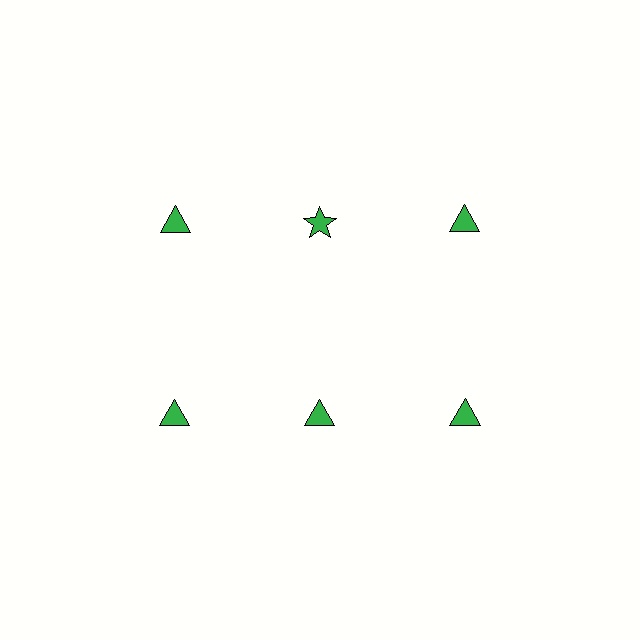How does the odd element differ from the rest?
It has a different shape: star instead of triangle.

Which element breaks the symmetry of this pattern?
The green star in the top row, second from left column breaks the symmetry. All other shapes are green triangles.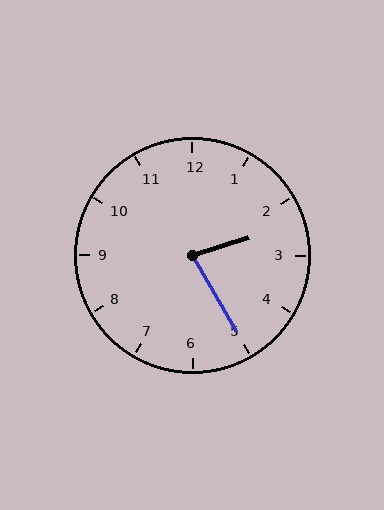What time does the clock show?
2:25.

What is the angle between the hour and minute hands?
Approximately 78 degrees.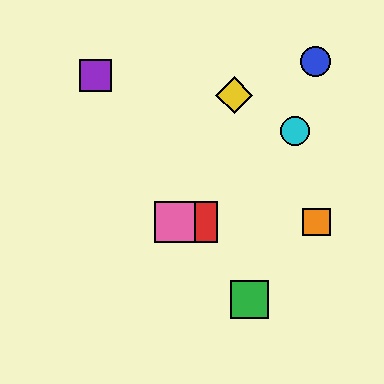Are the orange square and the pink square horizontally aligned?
Yes, both are at y≈222.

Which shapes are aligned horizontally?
The red square, the orange square, the pink square are aligned horizontally.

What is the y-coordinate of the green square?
The green square is at y≈300.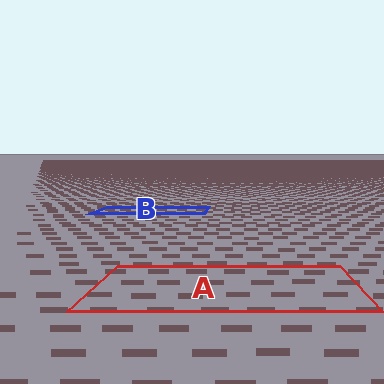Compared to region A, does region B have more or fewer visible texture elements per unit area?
Region B has more texture elements per unit area — they are packed more densely because it is farther away.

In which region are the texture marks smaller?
The texture marks are smaller in region B, because it is farther away.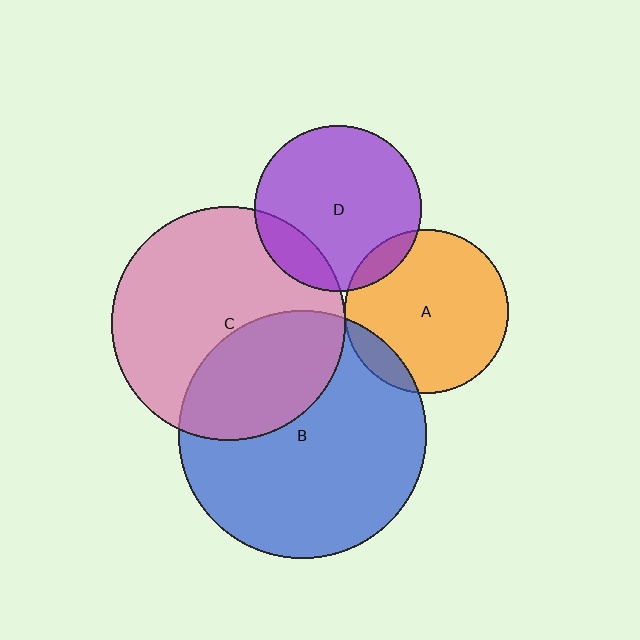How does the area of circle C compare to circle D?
Approximately 2.0 times.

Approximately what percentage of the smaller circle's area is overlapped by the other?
Approximately 35%.